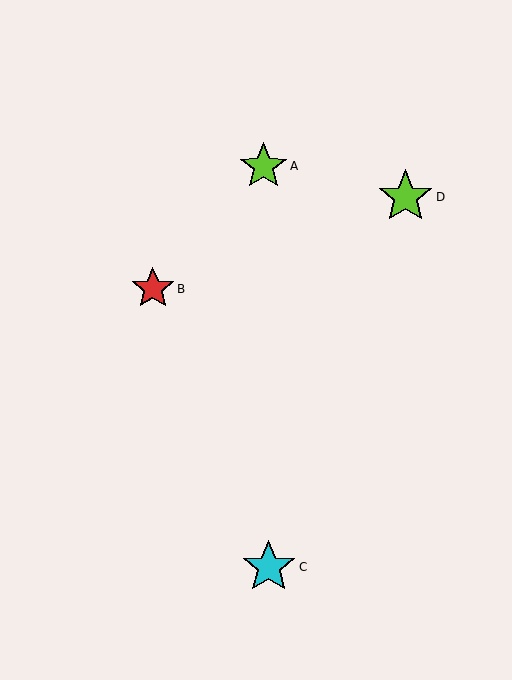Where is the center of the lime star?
The center of the lime star is at (263, 166).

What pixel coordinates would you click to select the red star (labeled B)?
Click at (153, 289) to select the red star B.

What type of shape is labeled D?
Shape D is a lime star.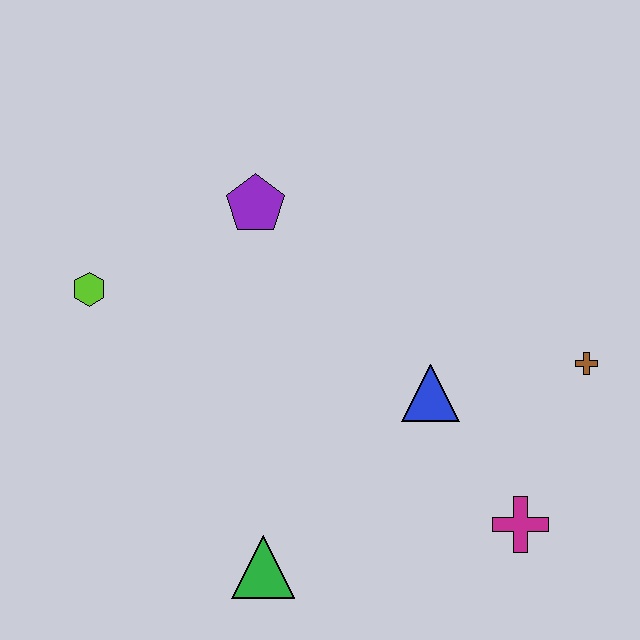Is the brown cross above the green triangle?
Yes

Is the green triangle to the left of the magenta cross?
Yes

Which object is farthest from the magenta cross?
The lime hexagon is farthest from the magenta cross.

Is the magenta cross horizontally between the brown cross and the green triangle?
Yes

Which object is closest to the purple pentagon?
The lime hexagon is closest to the purple pentagon.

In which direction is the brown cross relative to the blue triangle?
The brown cross is to the right of the blue triangle.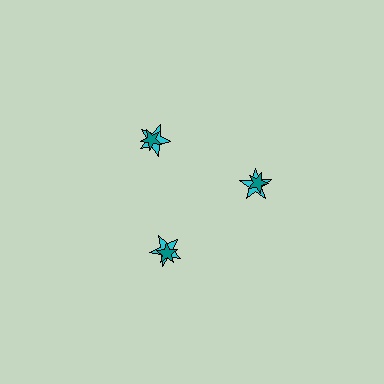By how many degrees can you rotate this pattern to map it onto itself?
The pattern maps onto itself every 120 degrees of rotation.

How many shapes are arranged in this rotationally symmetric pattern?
There are 6 shapes, arranged in 3 groups of 2.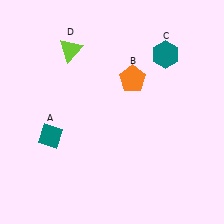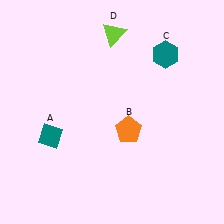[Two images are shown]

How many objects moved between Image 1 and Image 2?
2 objects moved between the two images.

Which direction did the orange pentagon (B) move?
The orange pentagon (B) moved down.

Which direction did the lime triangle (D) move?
The lime triangle (D) moved right.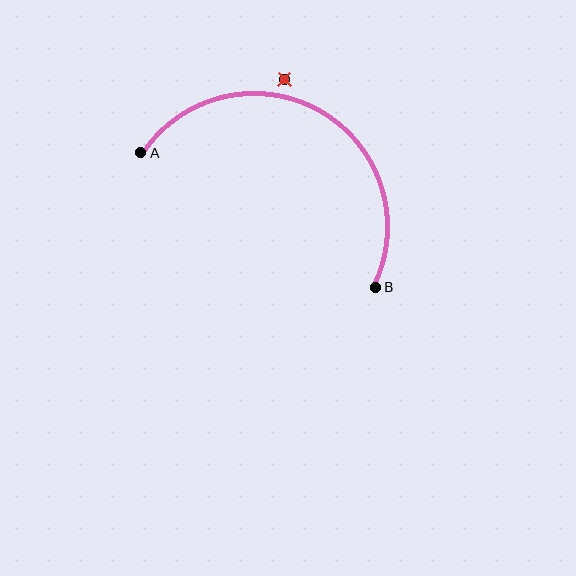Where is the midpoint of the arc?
The arc midpoint is the point on the curve farthest from the straight line joining A and B. It sits above that line.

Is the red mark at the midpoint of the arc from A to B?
No — the red mark does not lie on the arc at all. It sits slightly outside the curve.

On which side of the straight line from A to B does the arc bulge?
The arc bulges above the straight line connecting A and B.